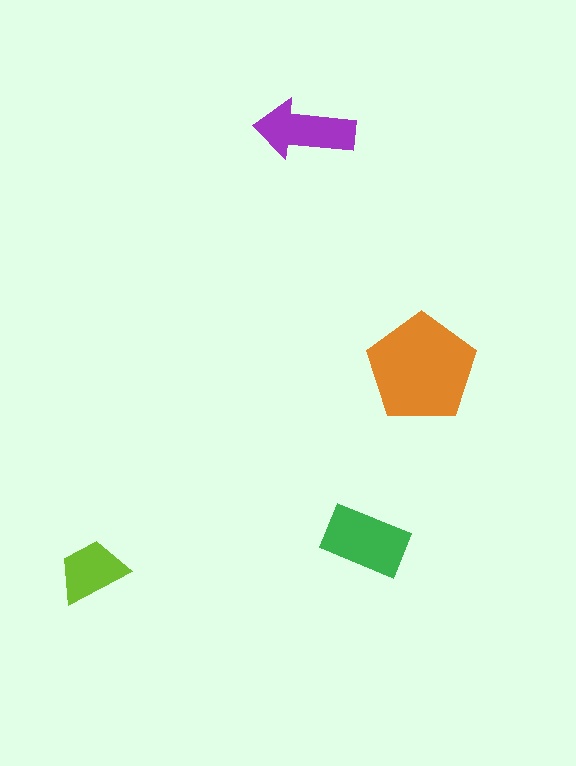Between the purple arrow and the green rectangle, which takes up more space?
The green rectangle.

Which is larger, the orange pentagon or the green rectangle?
The orange pentagon.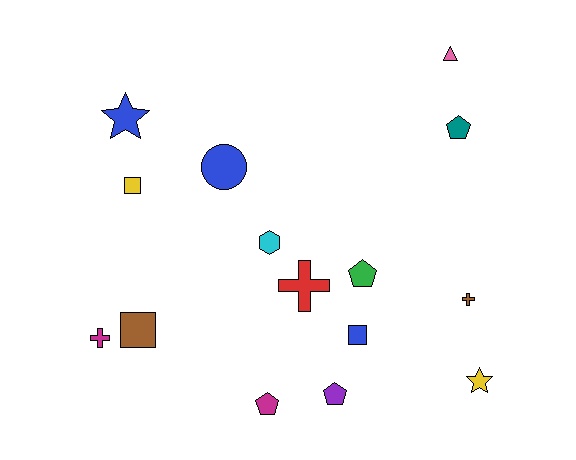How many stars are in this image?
There are 2 stars.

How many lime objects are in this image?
There are no lime objects.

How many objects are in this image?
There are 15 objects.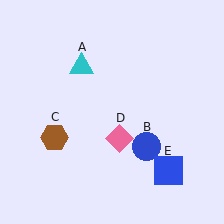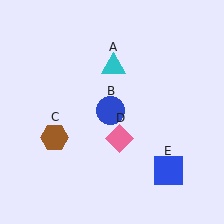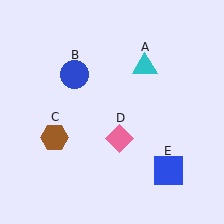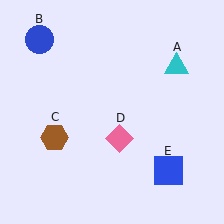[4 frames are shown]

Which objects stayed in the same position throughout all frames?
Brown hexagon (object C) and pink diamond (object D) and blue square (object E) remained stationary.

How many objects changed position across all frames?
2 objects changed position: cyan triangle (object A), blue circle (object B).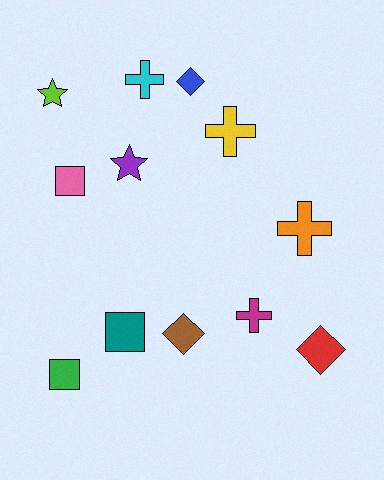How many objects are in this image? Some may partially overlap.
There are 12 objects.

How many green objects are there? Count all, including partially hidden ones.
There is 1 green object.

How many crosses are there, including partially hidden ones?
There are 4 crosses.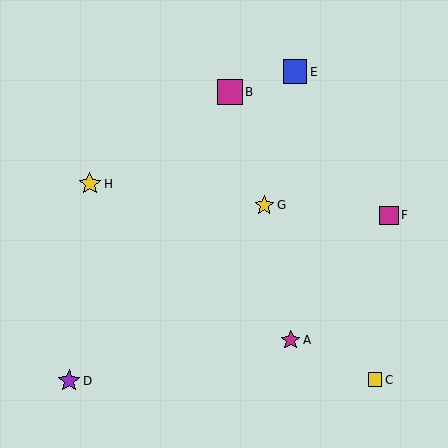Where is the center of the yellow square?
The center of the yellow square is at (375, 380).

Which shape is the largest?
The magenta square (labeled B) is the largest.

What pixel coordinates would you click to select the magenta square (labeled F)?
Click at (389, 215) to select the magenta square F.